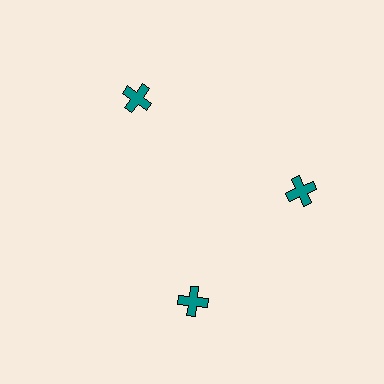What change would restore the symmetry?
The symmetry would be restored by rotating it back into even spacing with its neighbors so that all 3 crosses sit at equal angles and equal distance from the center.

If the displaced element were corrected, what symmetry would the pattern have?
It would have 3-fold rotational symmetry — the pattern would map onto itself every 120 degrees.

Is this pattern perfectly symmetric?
No. The 3 teal crosses are arranged in a ring, but one element near the 7 o'clock position is rotated out of alignment along the ring, breaking the 3-fold rotational symmetry.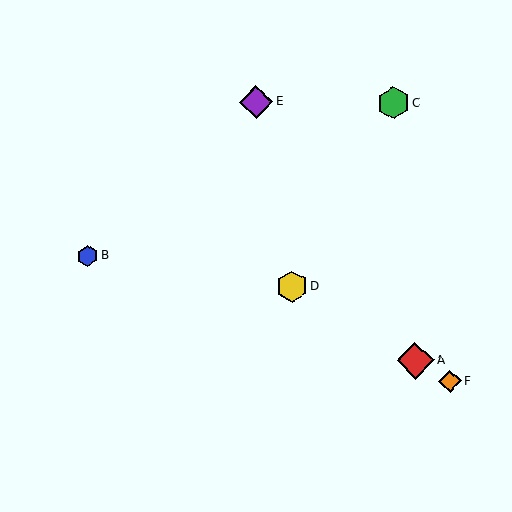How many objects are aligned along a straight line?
3 objects (A, D, F) are aligned along a straight line.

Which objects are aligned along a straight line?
Objects A, D, F are aligned along a straight line.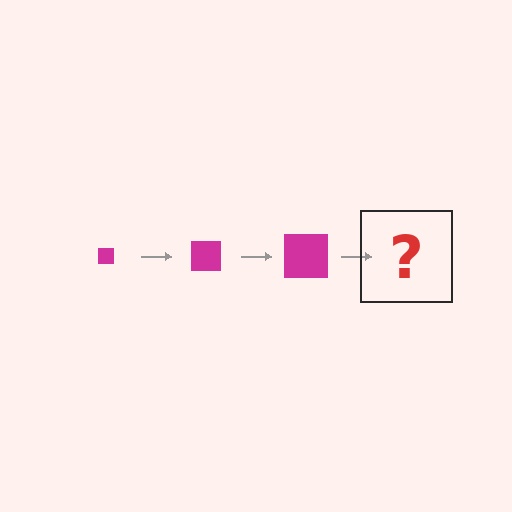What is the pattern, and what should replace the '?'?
The pattern is that the square gets progressively larger each step. The '?' should be a magenta square, larger than the previous one.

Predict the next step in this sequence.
The next step is a magenta square, larger than the previous one.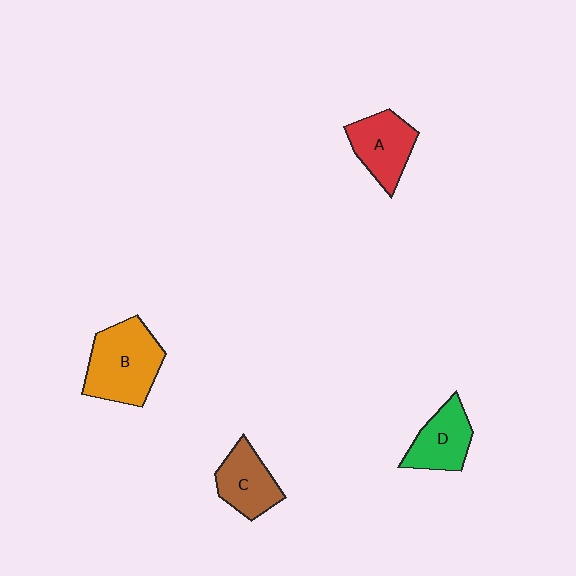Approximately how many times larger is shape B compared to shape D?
Approximately 1.5 times.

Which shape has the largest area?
Shape B (orange).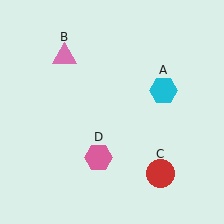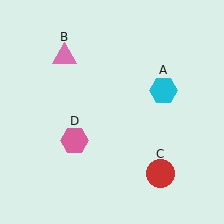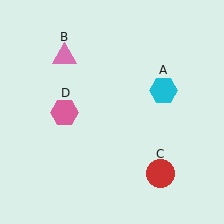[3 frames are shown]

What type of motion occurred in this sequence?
The pink hexagon (object D) rotated clockwise around the center of the scene.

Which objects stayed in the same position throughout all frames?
Cyan hexagon (object A) and pink triangle (object B) and red circle (object C) remained stationary.